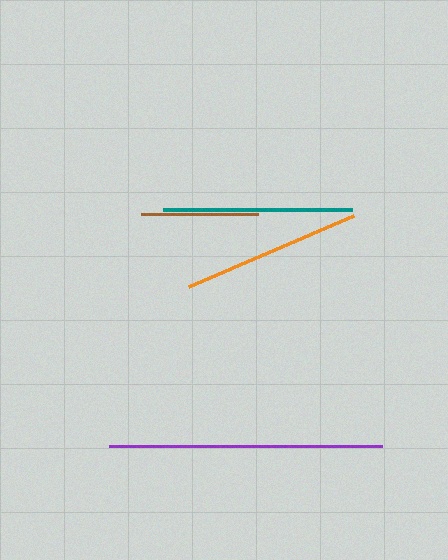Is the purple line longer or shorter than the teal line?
The purple line is longer than the teal line.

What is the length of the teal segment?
The teal segment is approximately 188 pixels long.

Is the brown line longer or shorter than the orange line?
The orange line is longer than the brown line.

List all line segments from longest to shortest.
From longest to shortest: purple, teal, orange, brown.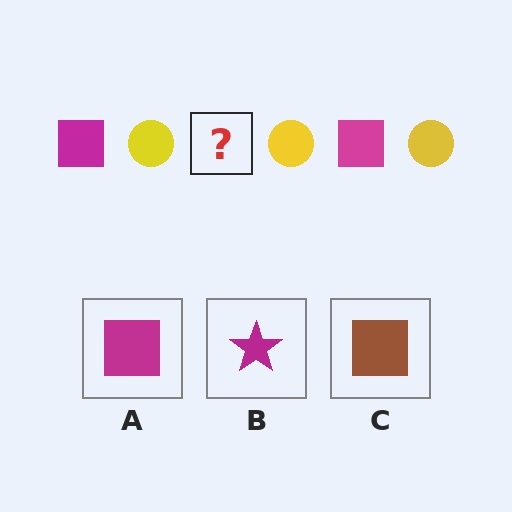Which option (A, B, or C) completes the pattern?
A.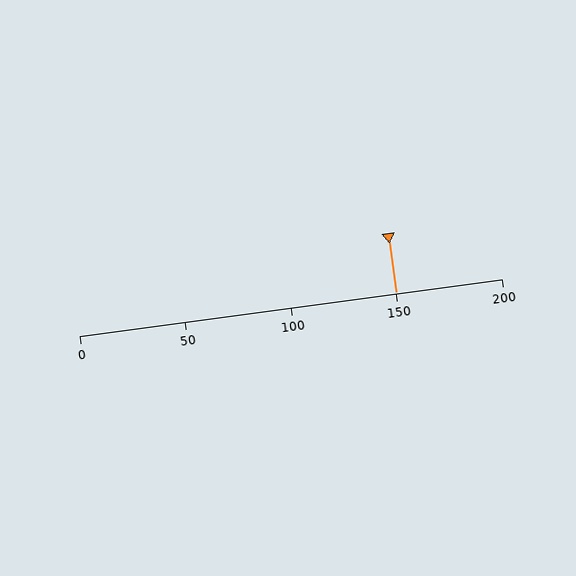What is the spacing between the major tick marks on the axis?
The major ticks are spaced 50 apart.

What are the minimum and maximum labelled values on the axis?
The axis runs from 0 to 200.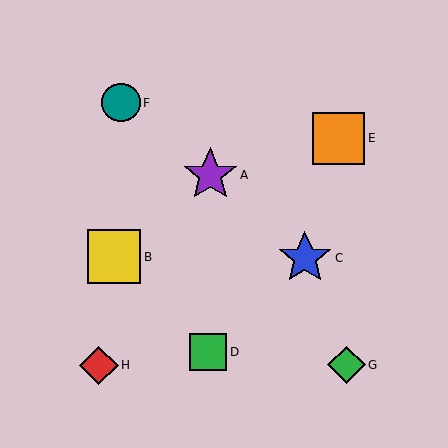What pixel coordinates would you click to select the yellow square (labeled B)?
Click at (114, 257) to select the yellow square B.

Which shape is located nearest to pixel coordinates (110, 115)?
The teal circle (labeled F) at (121, 103) is nearest to that location.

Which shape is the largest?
The purple star (labeled A) is the largest.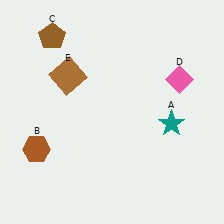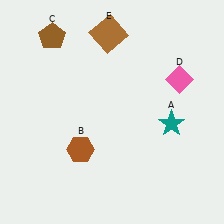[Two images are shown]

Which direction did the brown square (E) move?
The brown square (E) moved up.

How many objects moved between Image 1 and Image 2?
2 objects moved between the two images.